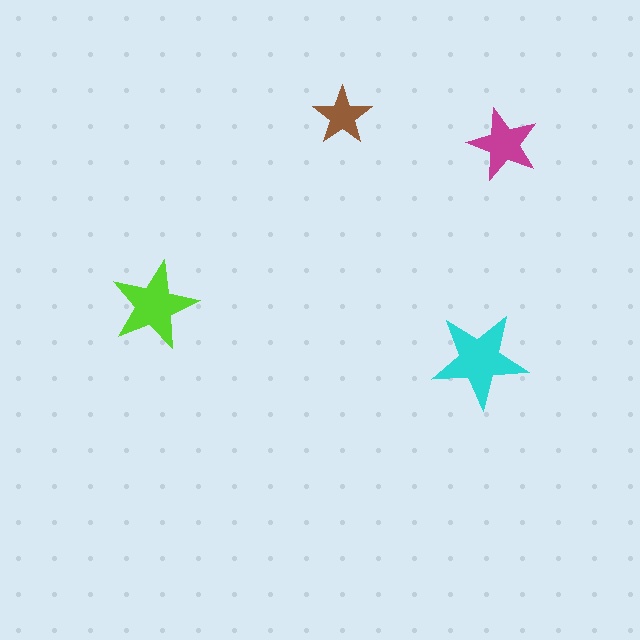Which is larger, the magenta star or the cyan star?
The cyan one.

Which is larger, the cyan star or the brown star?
The cyan one.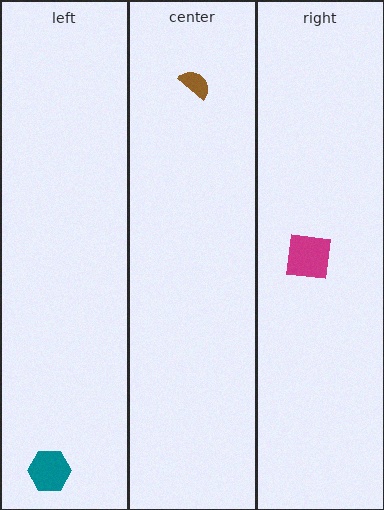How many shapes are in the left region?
1.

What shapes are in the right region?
The magenta square.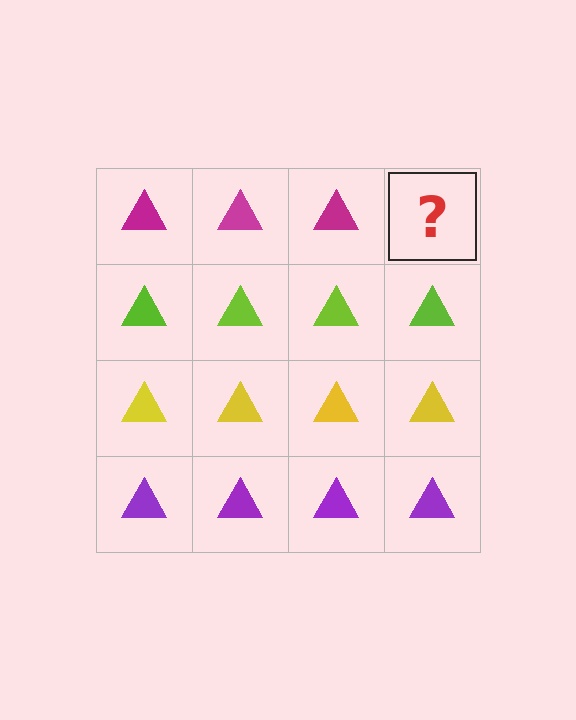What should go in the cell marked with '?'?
The missing cell should contain a magenta triangle.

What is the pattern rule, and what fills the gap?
The rule is that each row has a consistent color. The gap should be filled with a magenta triangle.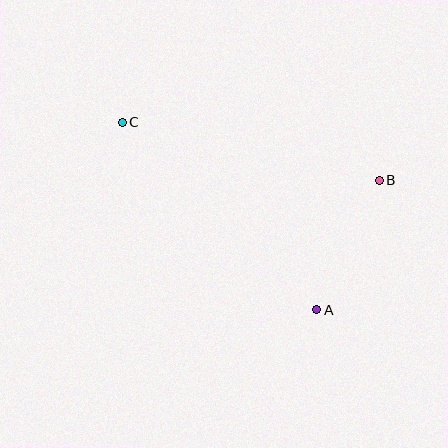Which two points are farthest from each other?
Points A and C are farthest from each other.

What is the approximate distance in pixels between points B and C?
The distance between B and C is approximately 264 pixels.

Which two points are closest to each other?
Points A and B are closest to each other.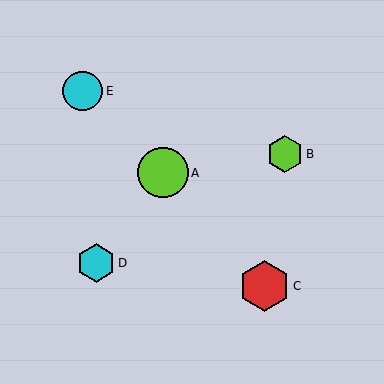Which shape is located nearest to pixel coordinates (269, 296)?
The red hexagon (labeled C) at (265, 286) is nearest to that location.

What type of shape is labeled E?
Shape E is a cyan circle.